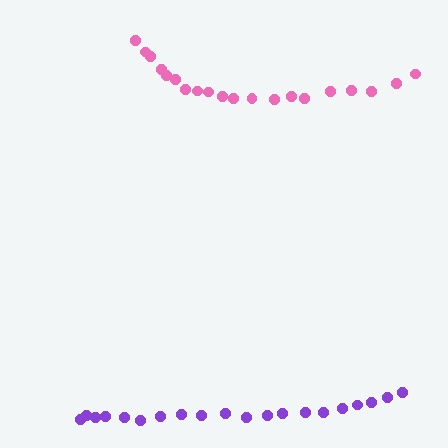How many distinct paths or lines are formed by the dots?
There are 2 distinct paths.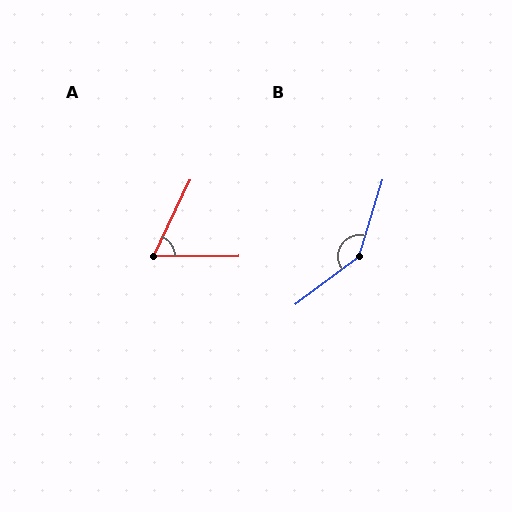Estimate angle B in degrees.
Approximately 144 degrees.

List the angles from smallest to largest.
A (64°), B (144°).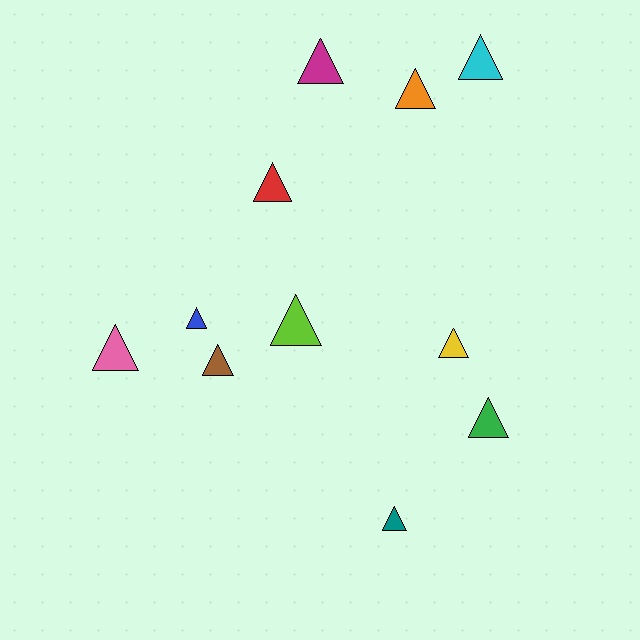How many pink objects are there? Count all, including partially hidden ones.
There is 1 pink object.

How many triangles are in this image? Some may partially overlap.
There are 11 triangles.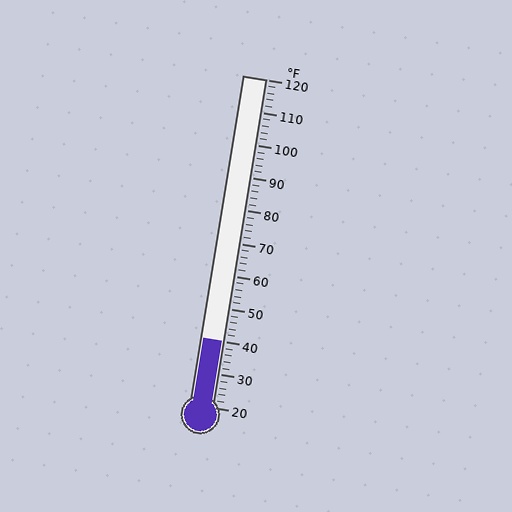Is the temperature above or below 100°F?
The temperature is below 100°F.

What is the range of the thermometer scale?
The thermometer scale ranges from 20°F to 120°F.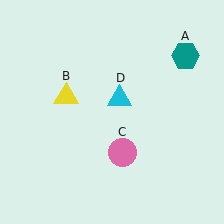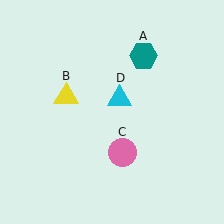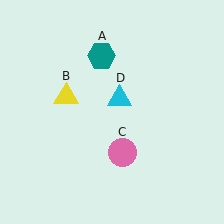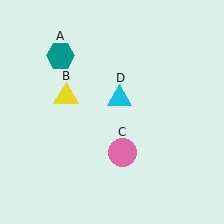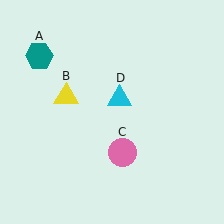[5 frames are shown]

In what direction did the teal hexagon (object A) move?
The teal hexagon (object A) moved left.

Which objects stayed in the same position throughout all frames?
Yellow triangle (object B) and pink circle (object C) and cyan triangle (object D) remained stationary.